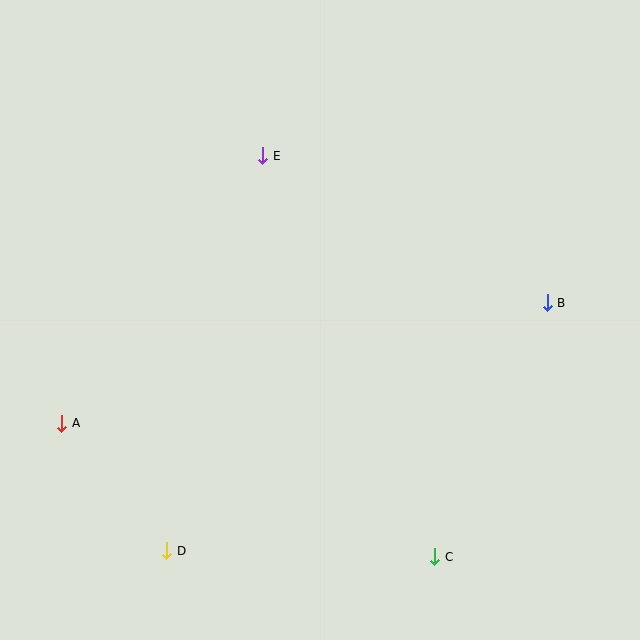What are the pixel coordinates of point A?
Point A is at (62, 423).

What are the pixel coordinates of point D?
Point D is at (167, 551).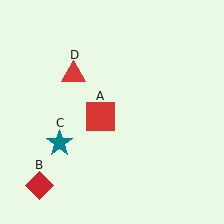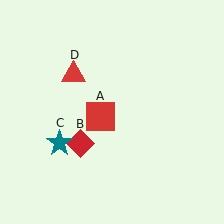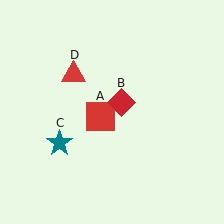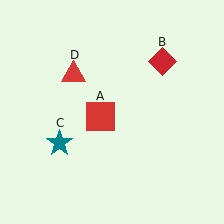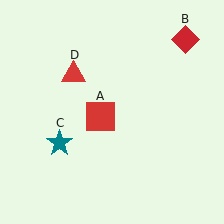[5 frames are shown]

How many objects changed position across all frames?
1 object changed position: red diamond (object B).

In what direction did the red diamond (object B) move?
The red diamond (object B) moved up and to the right.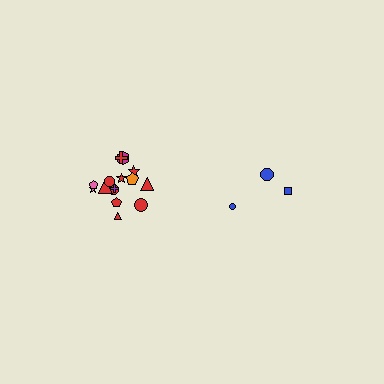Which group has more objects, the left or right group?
The left group.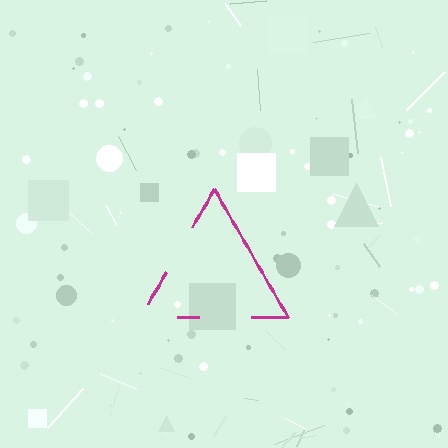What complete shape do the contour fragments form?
The contour fragments form a triangle.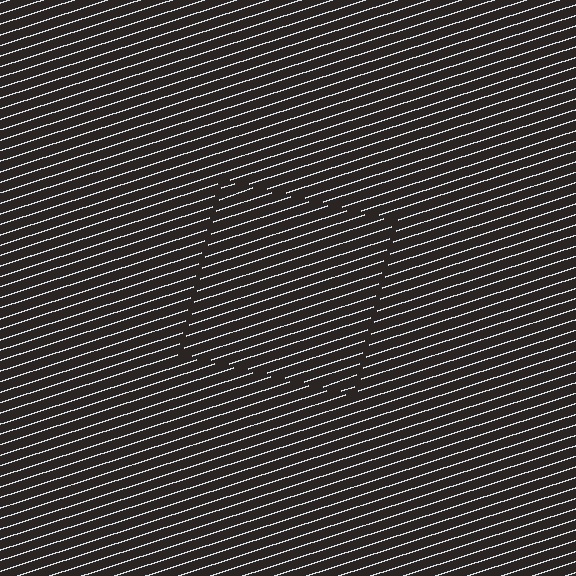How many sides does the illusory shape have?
4 sides — the line-ends trace a square.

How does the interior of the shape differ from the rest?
The interior of the shape contains the same grating, shifted by half a period — the contour is defined by the phase discontinuity where line-ends from the inner and outer gratings abut.